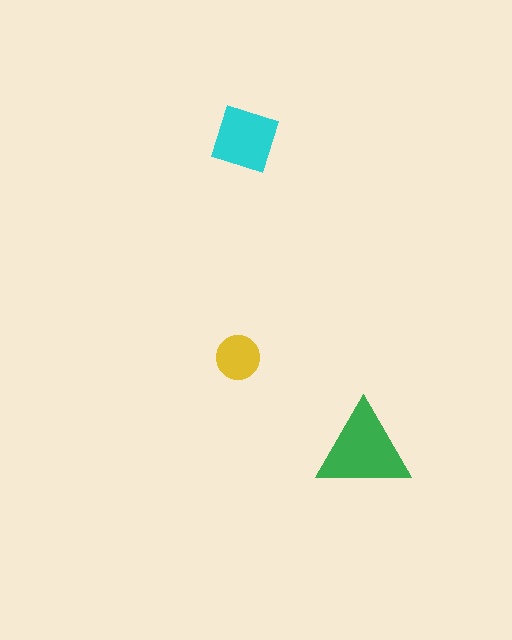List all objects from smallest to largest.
The yellow circle, the cyan diamond, the green triangle.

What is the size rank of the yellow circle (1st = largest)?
3rd.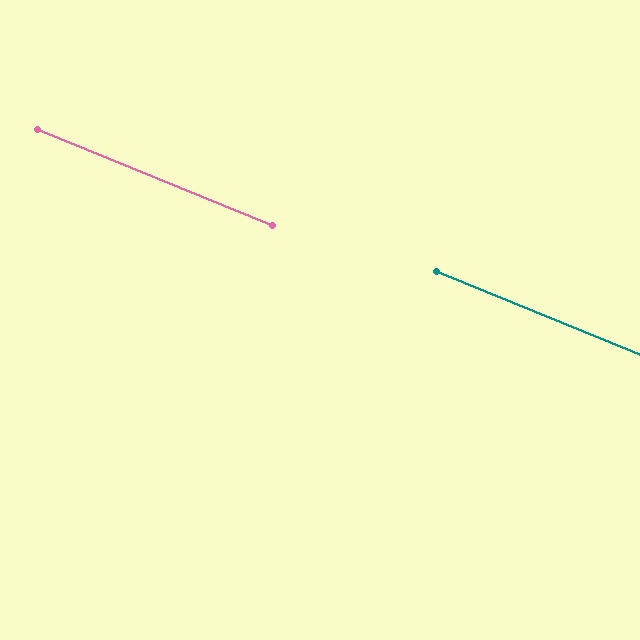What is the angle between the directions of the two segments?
Approximately 0 degrees.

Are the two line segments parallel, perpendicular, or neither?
Parallel — their directions differ by only 0.1°.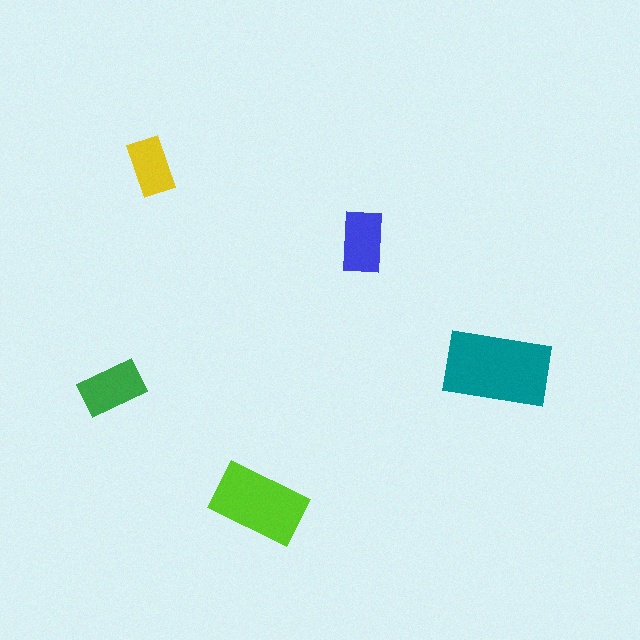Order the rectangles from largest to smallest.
the teal one, the lime one, the green one, the blue one, the yellow one.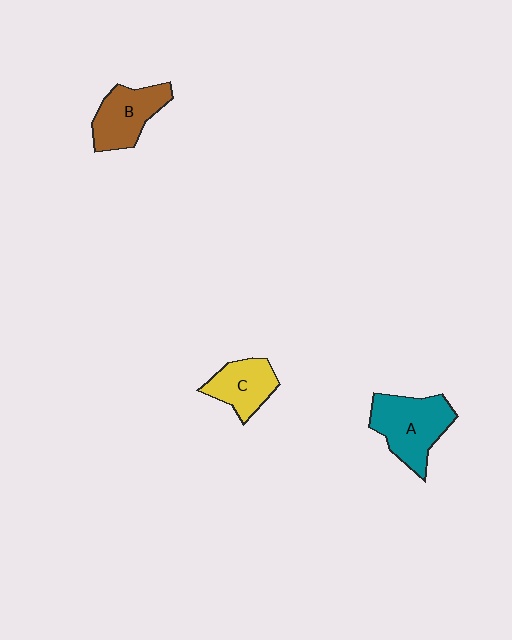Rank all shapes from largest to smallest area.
From largest to smallest: A (teal), B (brown), C (yellow).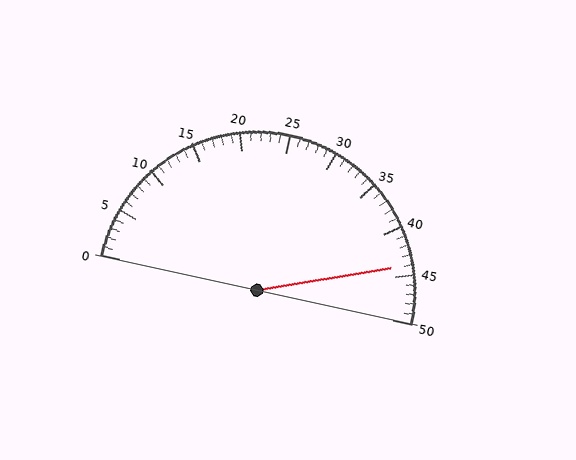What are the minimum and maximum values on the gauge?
The gauge ranges from 0 to 50.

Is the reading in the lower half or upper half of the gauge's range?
The reading is in the upper half of the range (0 to 50).